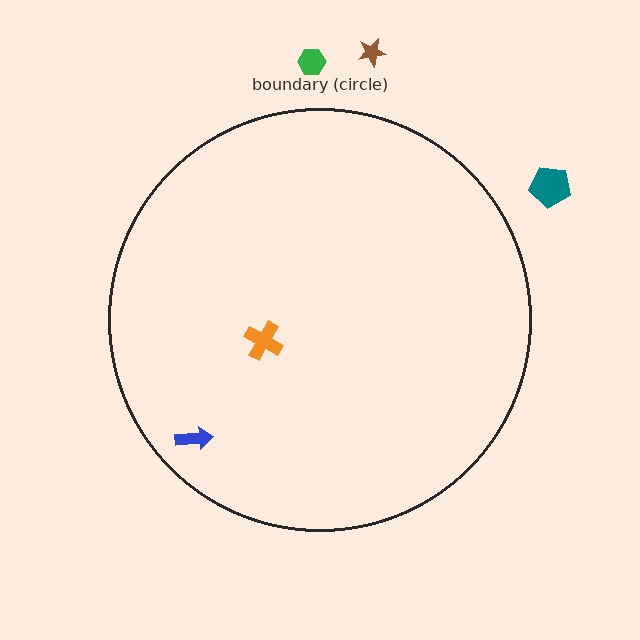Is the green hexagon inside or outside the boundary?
Outside.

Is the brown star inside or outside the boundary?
Outside.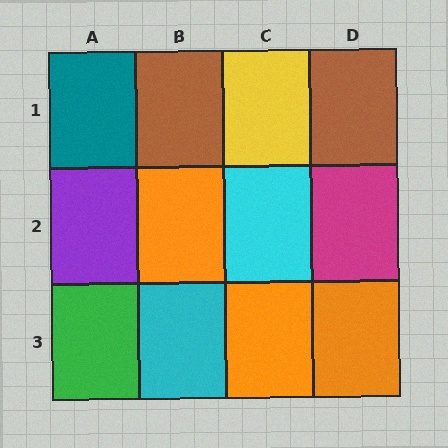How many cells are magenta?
1 cell is magenta.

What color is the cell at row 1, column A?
Teal.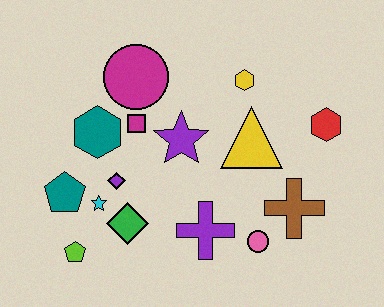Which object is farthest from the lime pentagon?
The red hexagon is farthest from the lime pentagon.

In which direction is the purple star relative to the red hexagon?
The purple star is to the left of the red hexagon.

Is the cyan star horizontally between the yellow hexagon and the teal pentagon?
Yes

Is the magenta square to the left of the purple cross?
Yes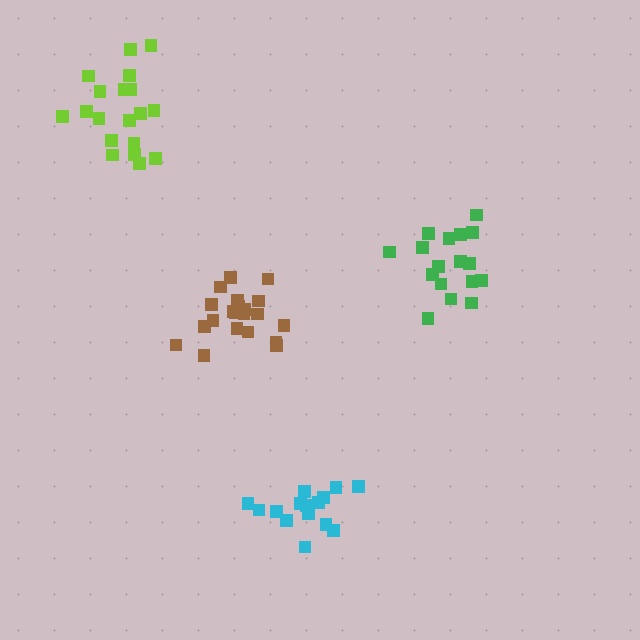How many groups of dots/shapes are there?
There are 4 groups.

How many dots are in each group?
Group 1: 17 dots, Group 2: 21 dots, Group 3: 19 dots, Group 4: 15 dots (72 total).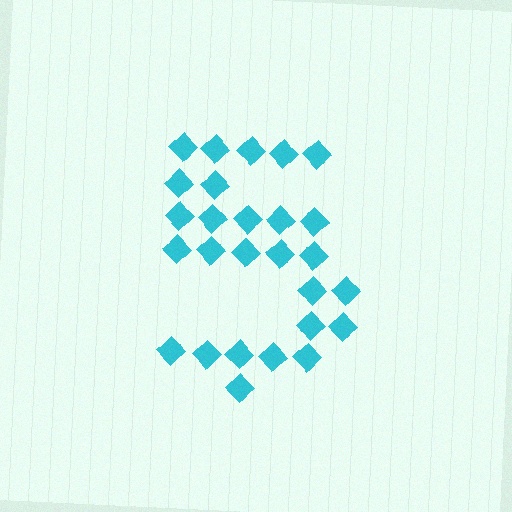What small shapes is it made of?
It is made of small diamonds.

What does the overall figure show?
The overall figure shows the digit 5.